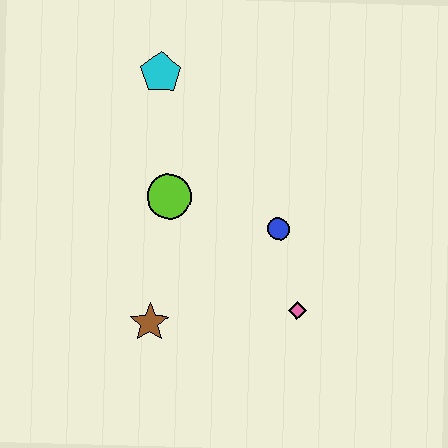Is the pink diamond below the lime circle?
Yes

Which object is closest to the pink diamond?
The blue circle is closest to the pink diamond.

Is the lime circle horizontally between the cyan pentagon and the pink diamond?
Yes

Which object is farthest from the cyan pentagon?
The pink diamond is farthest from the cyan pentagon.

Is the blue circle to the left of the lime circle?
No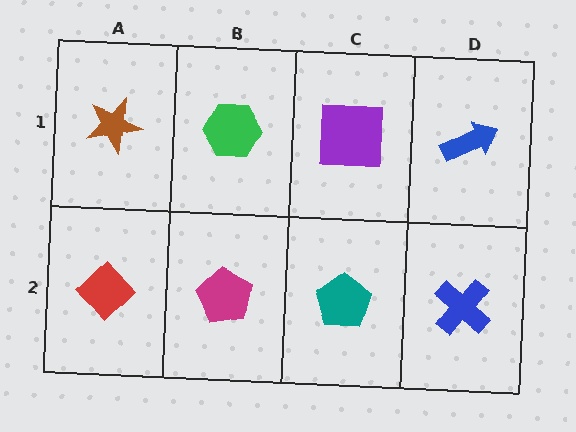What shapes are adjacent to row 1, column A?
A red diamond (row 2, column A), a green hexagon (row 1, column B).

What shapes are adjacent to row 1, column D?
A blue cross (row 2, column D), a purple square (row 1, column C).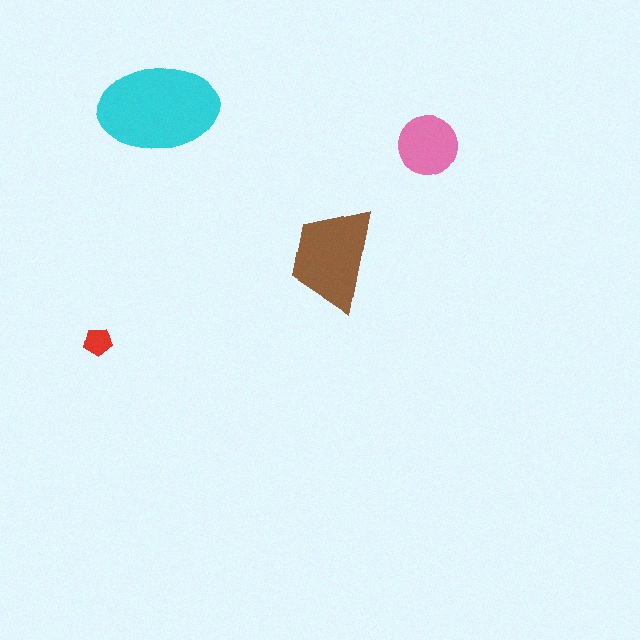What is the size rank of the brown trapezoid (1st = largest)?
2nd.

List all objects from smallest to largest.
The red pentagon, the pink circle, the brown trapezoid, the cyan ellipse.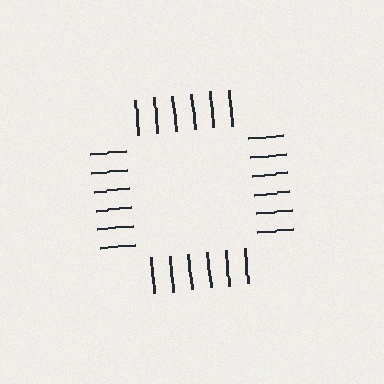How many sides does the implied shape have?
4 sides — the line-ends trace a square.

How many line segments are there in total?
24 — 6 along each of the 4 edges.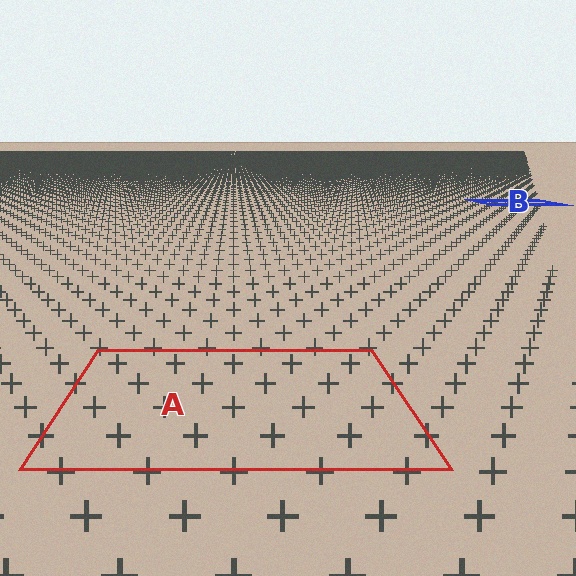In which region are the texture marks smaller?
The texture marks are smaller in region B, because it is farther away.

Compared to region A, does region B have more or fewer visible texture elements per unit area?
Region B has more texture elements per unit area — they are packed more densely because it is farther away.